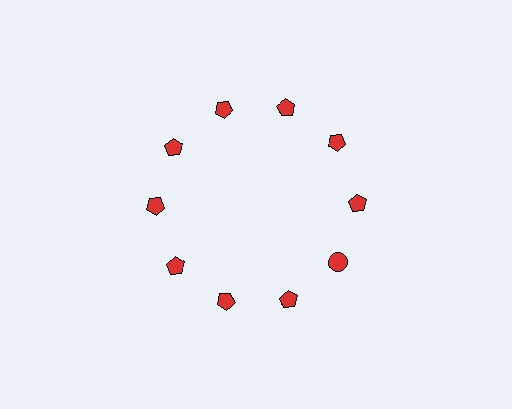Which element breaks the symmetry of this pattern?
The red circle at roughly the 4 o'clock position breaks the symmetry. All other shapes are red pentagons.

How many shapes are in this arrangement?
There are 10 shapes arranged in a ring pattern.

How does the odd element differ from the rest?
It has a different shape: circle instead of pentagon.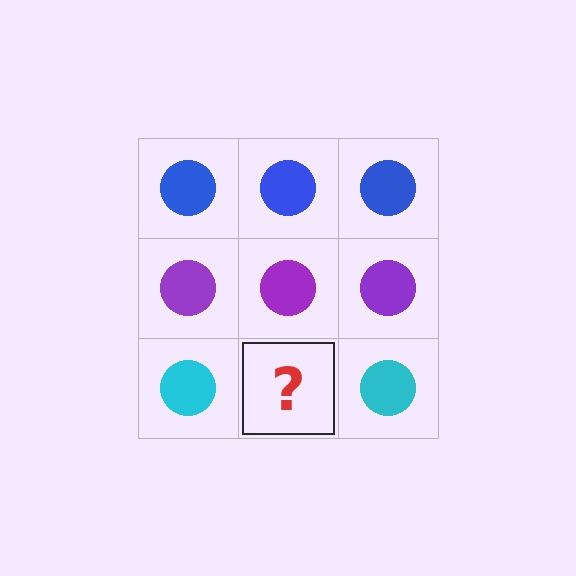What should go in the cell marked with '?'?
The missing cell should contain a cyan circle.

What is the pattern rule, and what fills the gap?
The rule is that each row has a consistent color. The gap should be filled with a cyan circle.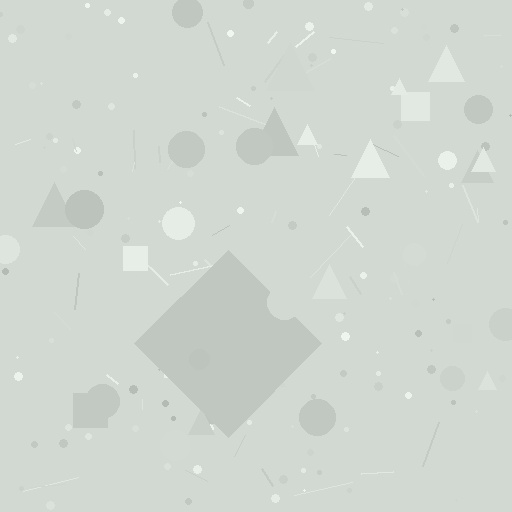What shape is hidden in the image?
A diamond is hidden in the image.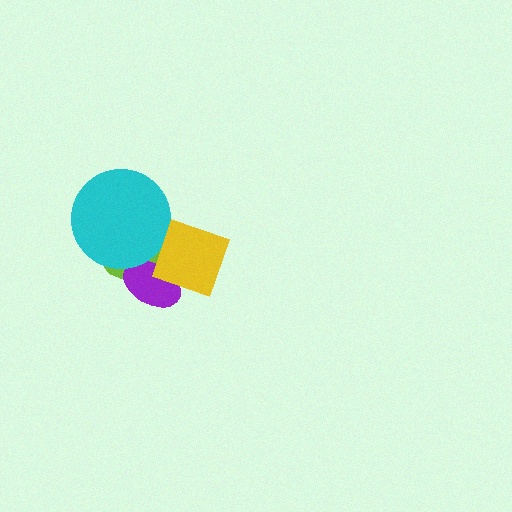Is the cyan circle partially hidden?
Yes, it is partially covered by another shape.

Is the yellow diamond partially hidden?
No, no other shape covers it.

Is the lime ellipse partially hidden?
Yes, it is partially covered by another shape.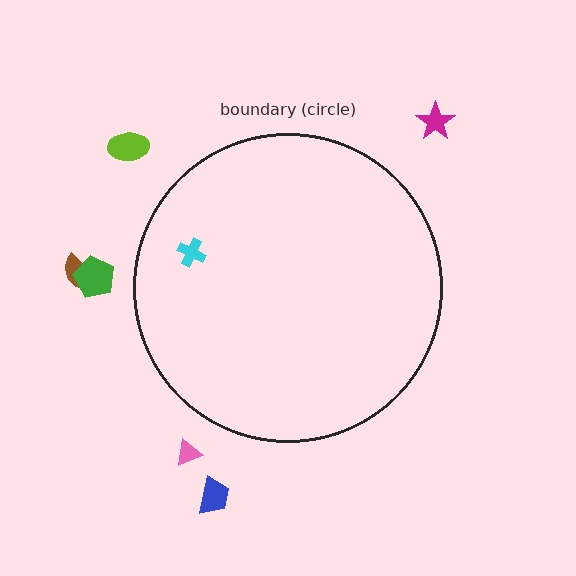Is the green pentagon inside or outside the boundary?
Outside.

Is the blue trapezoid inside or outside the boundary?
Outside.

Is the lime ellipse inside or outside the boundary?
Outside.